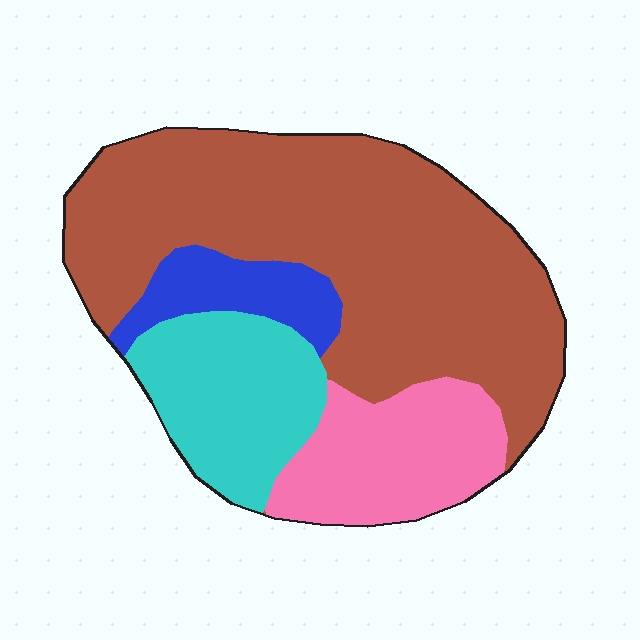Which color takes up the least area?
Blue, at roughly 10%.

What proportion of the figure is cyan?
Cyan takes up between a sixth and a third of the figure.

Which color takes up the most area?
Brown, at roughly 55%.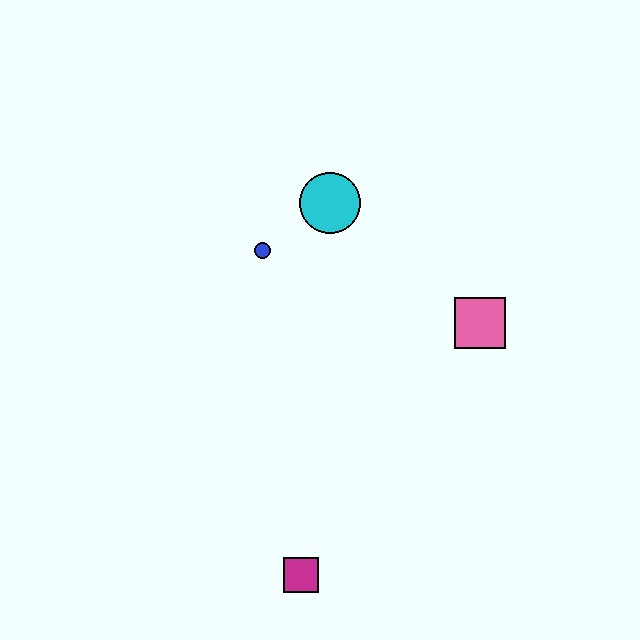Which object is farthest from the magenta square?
The cyan circle is farthest from the magenta square.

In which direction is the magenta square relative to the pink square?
The magenta square is below the pink square.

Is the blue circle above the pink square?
Yes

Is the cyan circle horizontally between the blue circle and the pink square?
Yes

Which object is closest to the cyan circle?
The blue circle is closest to the cyan circle.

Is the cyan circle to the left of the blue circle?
No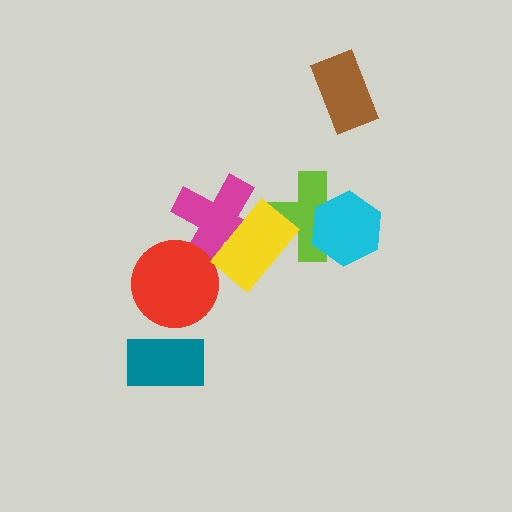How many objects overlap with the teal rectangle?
0 objects overlap with the teal rectangle.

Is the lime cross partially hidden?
Yes, it is partially covered by another shape.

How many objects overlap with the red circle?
1 object overlaps with the red circle.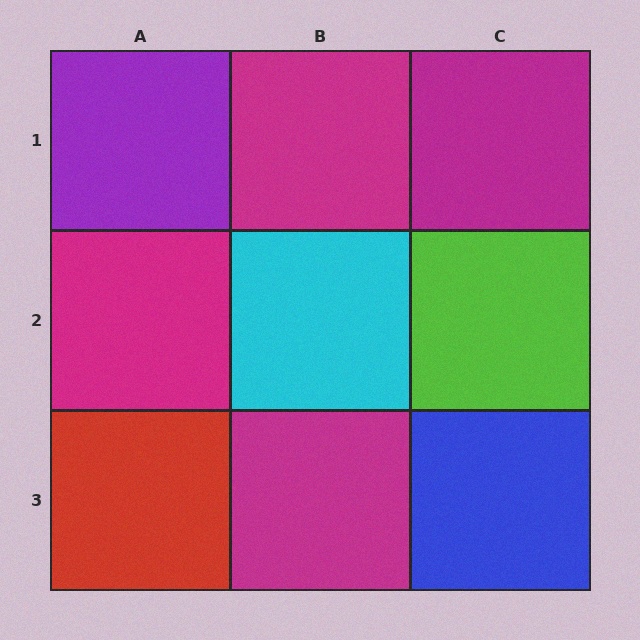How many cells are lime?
1 cell is lime.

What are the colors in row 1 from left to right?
Purple, magenta, magenta.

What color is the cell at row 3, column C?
Blue.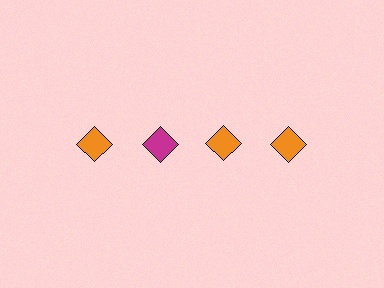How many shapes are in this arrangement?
There are 4 shapes arranged in a grid pattern.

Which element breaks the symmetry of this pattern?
The magenta diamond in the top row, second from left column breaks the symmetry. All other shapes are orange diamonds.